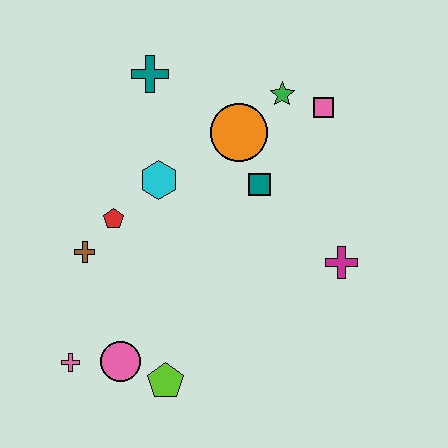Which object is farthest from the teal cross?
The lime pentagon is farthest from the teal cross.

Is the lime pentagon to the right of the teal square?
No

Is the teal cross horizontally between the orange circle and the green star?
No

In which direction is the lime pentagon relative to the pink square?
The lime pentagon is below the pink square.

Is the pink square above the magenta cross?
Yes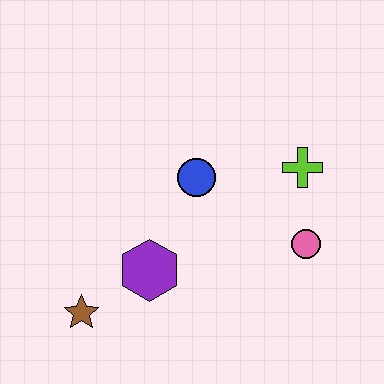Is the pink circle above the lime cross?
No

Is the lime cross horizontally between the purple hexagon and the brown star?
No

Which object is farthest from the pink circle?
The brown star is farthest from the pink circle.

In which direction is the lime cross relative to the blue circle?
The lime cross is to the right of the blue circle.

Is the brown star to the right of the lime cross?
No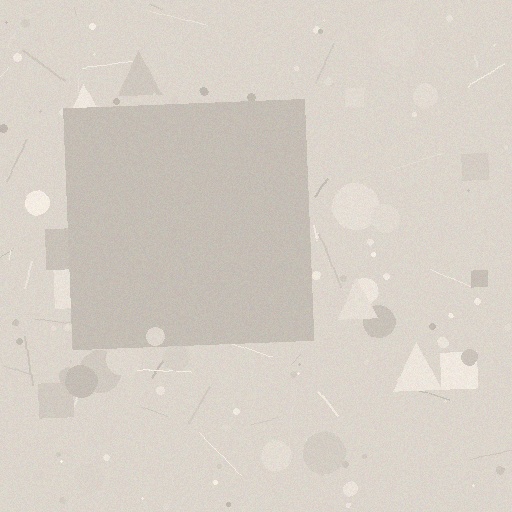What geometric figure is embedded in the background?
A square is embedded in the background.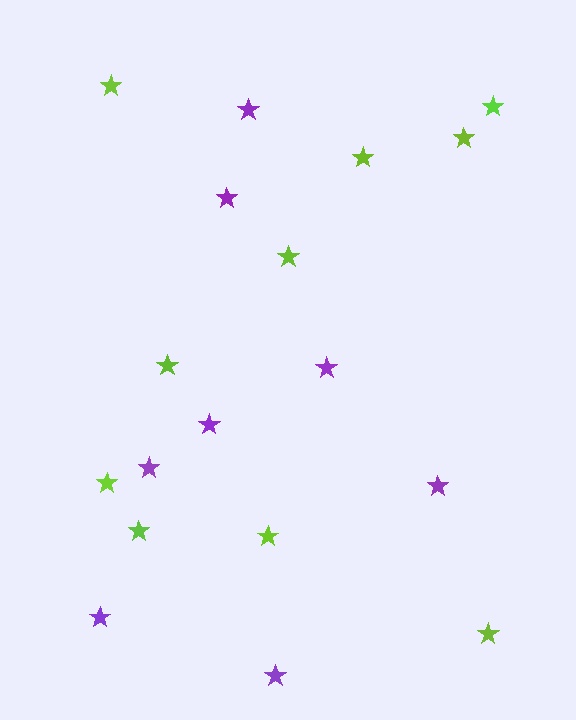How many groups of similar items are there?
There are 2 groups: one group of lime stars (10) and one group of purple stars (8).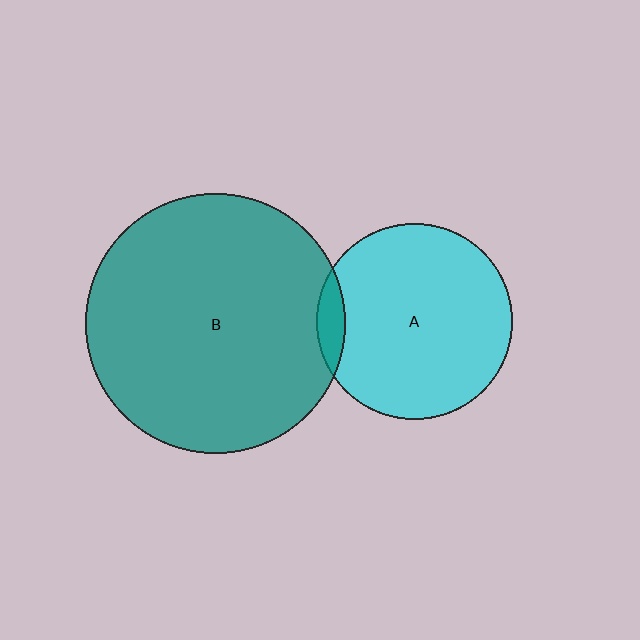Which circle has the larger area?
Circle B (teal).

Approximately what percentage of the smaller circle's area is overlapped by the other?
Approximately 5%.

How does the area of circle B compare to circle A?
Approximately 1.8 times.